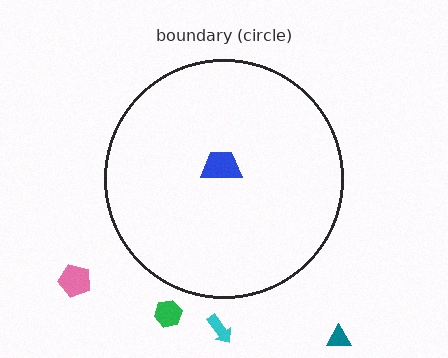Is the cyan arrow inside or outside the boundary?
Outside.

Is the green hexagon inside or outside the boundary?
Outside.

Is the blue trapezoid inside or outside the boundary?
Inside.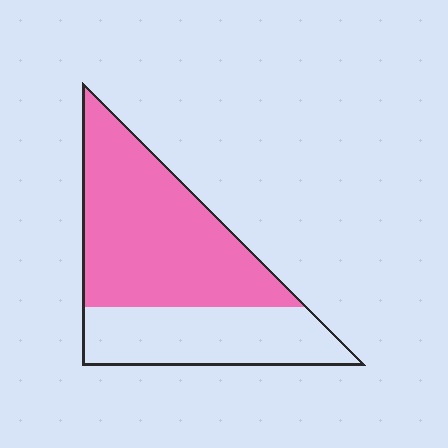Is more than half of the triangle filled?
Yes.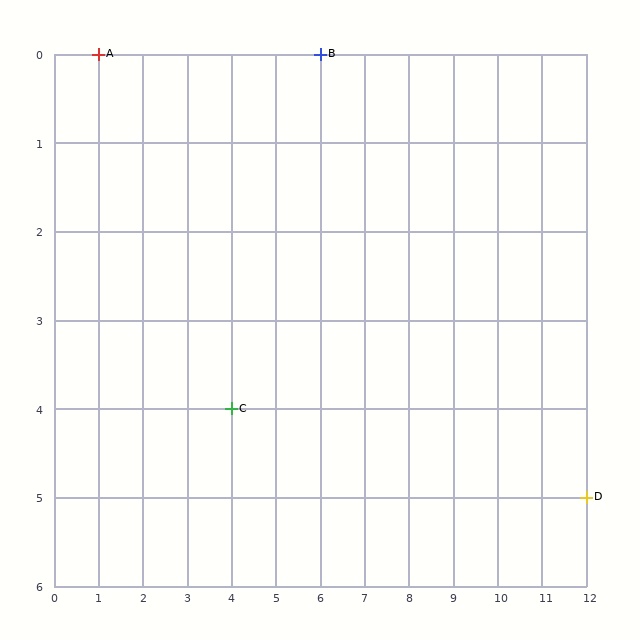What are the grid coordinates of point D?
Point D is at grid coordinates (12, 5).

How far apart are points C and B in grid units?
Points C and B are 2 columns and 4 rows apart (about 4.5 grid units diagonally).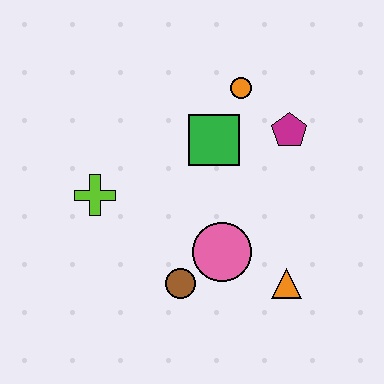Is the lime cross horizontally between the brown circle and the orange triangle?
No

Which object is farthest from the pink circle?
The orange circle is farthest from the pink circle.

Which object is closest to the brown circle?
The pink circle is closest to the brown circle.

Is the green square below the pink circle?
No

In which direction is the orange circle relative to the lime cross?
The orange circle is to the right of the lime cross.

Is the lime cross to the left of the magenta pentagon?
Yes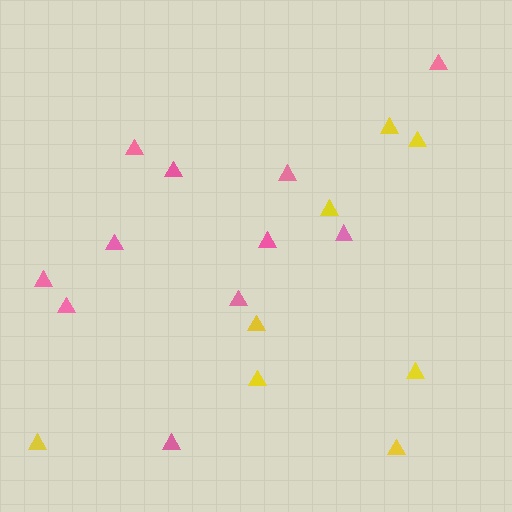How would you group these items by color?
There are 2 groups: one group of yellow triangles (8) and one group of pink triangles (11).